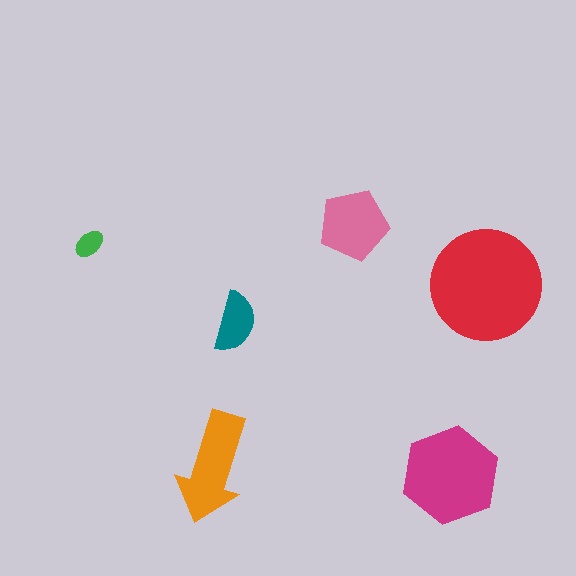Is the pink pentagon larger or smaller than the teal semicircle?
Larger.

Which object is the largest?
The red circle.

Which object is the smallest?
The green ellipse.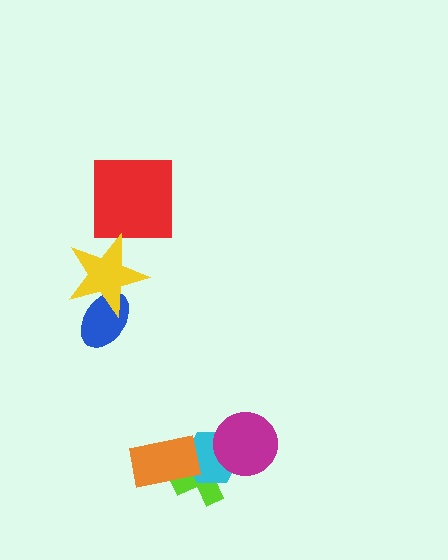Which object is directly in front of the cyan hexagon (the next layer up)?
The magenta circle is directly in front of the cyan hexagon.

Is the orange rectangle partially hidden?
No, no other shape covers it.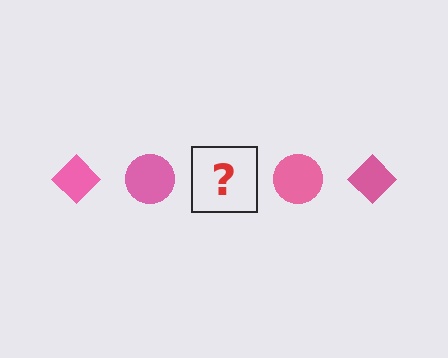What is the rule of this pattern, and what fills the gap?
The rule is that the pattern cycles through diamond, circle shapes in pink. The gap should be filled with a pink diamond.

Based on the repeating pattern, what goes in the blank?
The blank should be a pink diamond.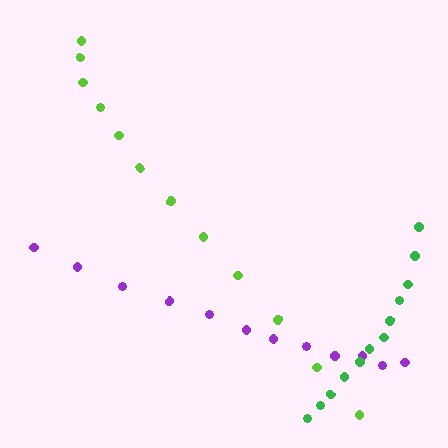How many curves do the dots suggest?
There are 3 distinct paths.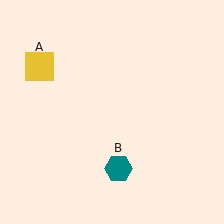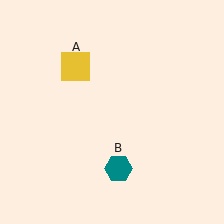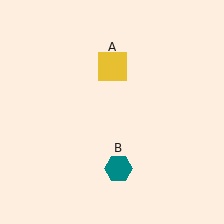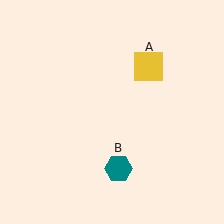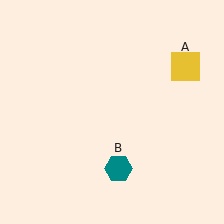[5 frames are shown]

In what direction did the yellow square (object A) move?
The yellow square (object A) moved right.